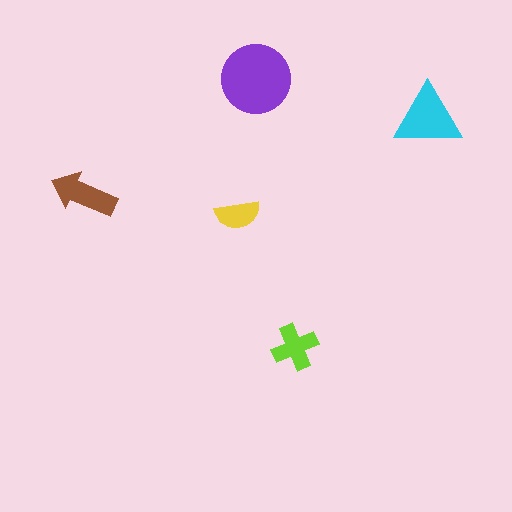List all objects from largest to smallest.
The purple circle, the cyan triangle, the brown arrow, the lime cross, the yellow semicircle.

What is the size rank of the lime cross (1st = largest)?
4th.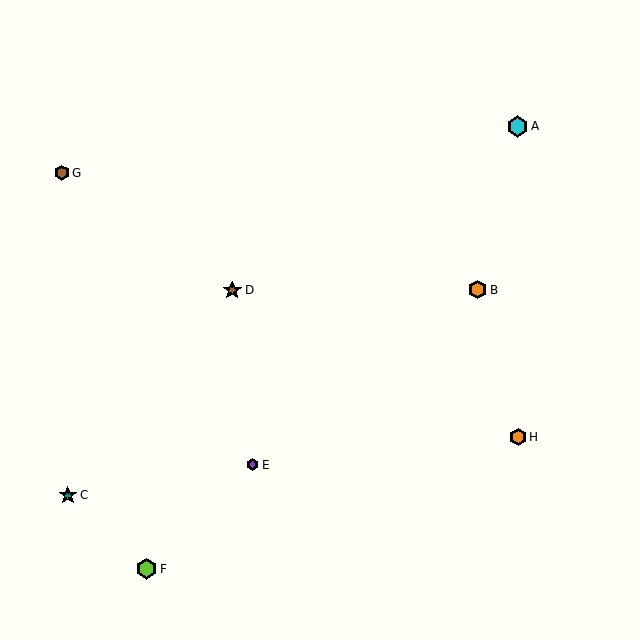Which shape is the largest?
The cyan hexagon (labeled A) is the largest.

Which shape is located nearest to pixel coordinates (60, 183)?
The brown hexagon (labeled G) at (62, 173) is nearest to that location.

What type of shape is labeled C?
Shape C is a teal star.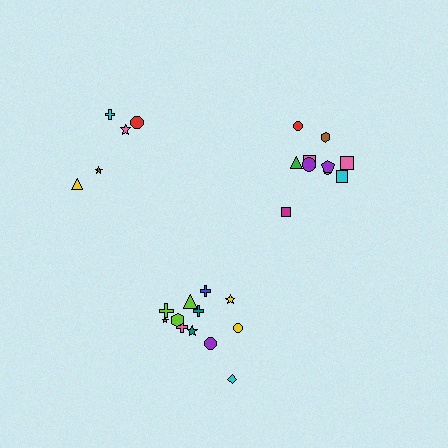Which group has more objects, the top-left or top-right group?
The top-right group.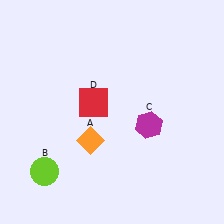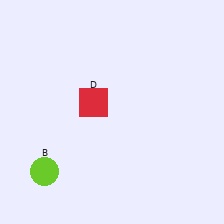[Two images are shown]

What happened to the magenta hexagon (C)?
The magenta hexagon (C) was removed in Image 2. It was in the bottom-right area of Image 1.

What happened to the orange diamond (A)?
The orange diamond (A) was removed in Image 2. It was in the bottom-left area of Image 1.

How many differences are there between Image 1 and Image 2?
There are 2 differences between the two images.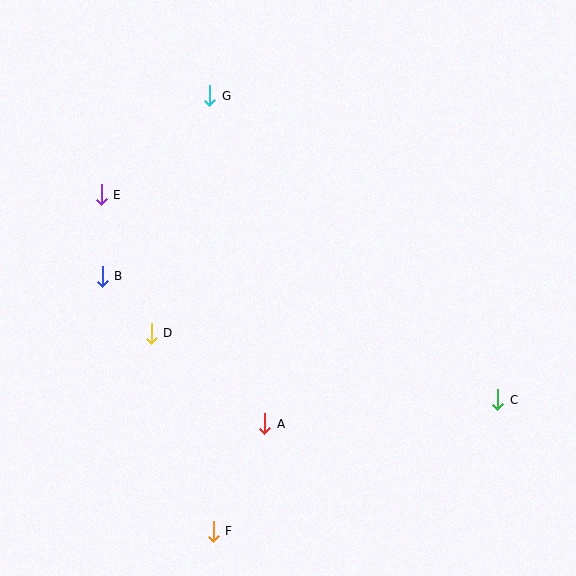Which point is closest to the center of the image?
Point A at (265, 424) is closest to the center.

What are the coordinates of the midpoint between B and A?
The midpoint between B and A is at (183, 350).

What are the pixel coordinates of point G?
Point G is at (210, 96).